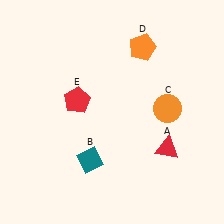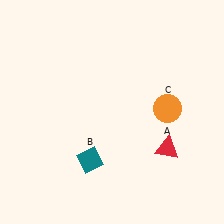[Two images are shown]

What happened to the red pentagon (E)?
The red pentagon (E) was removed in Image 2. It was in the top-left area of Image 1.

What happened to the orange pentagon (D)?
The orange pentagon (D) was removed in Image 2. It was in the top-right area of Image 1.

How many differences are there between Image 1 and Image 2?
There are 2 differences between the two images.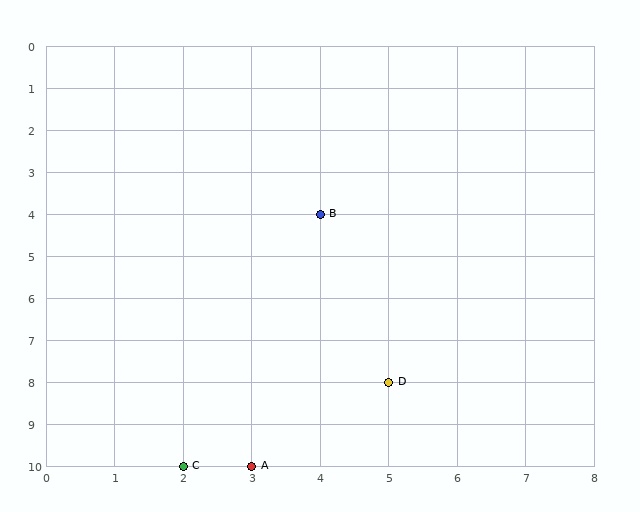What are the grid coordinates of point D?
Point D is at grid coordinates (5, 8).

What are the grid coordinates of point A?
Point A is at grid coordinates (3, 10).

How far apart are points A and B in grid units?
Points A and B are 1 column and 6 rows apart (about 6.1 grid units diagonally).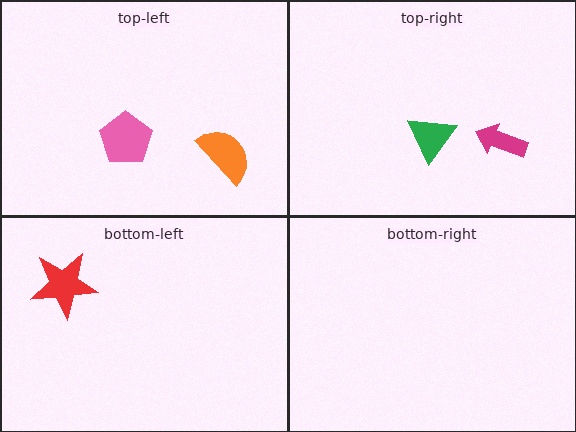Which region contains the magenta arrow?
The top-right region.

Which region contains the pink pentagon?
The top-left region.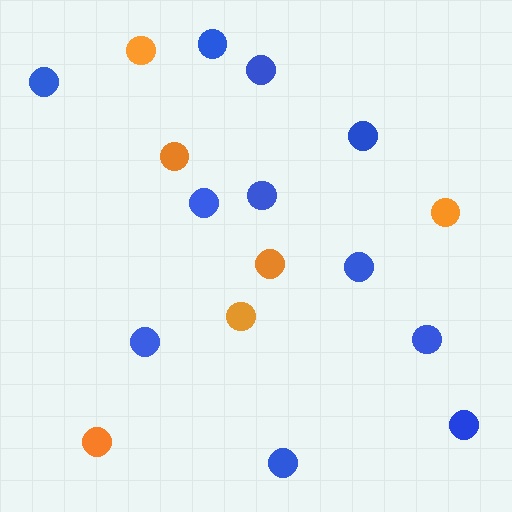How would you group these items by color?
There are 2 groups: one group of orange circles (6) and one group of blue circles (11).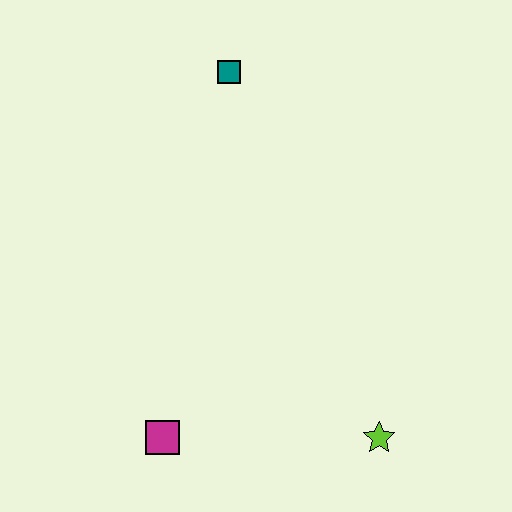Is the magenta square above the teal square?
No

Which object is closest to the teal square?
The magenta square is closest to the teal square.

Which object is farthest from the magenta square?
The teal square is farthest from the magenta square.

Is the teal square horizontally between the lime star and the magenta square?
Yes